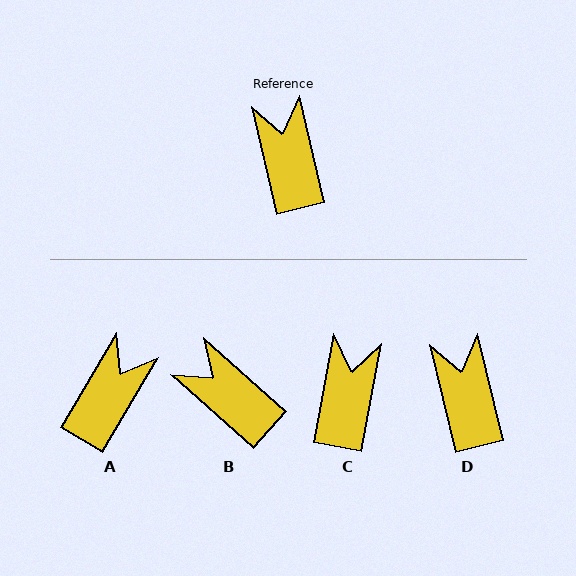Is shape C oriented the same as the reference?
No, it is off by about 24 degrees.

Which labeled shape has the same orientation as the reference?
D.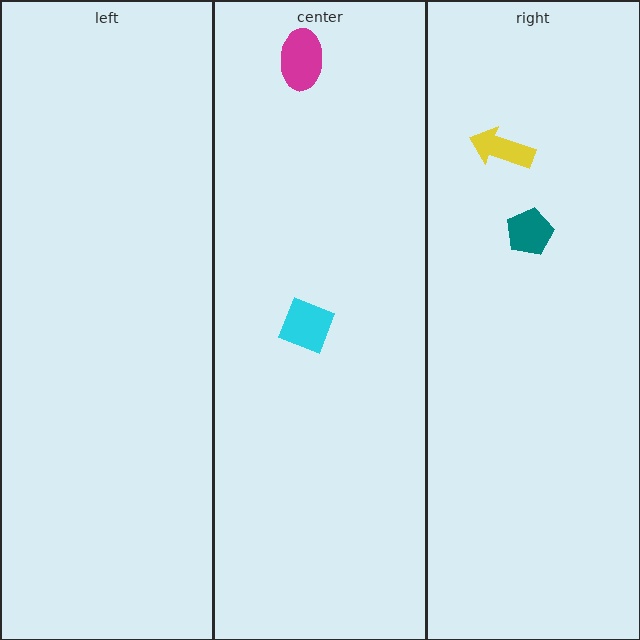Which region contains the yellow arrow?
The right region.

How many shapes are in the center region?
2.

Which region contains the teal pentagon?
The right region.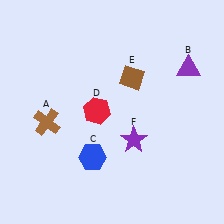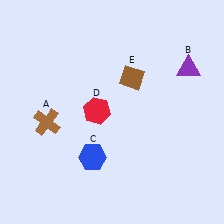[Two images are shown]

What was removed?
The purple star (F) was removed in Image 2.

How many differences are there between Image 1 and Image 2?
There is 1 difference between the two images.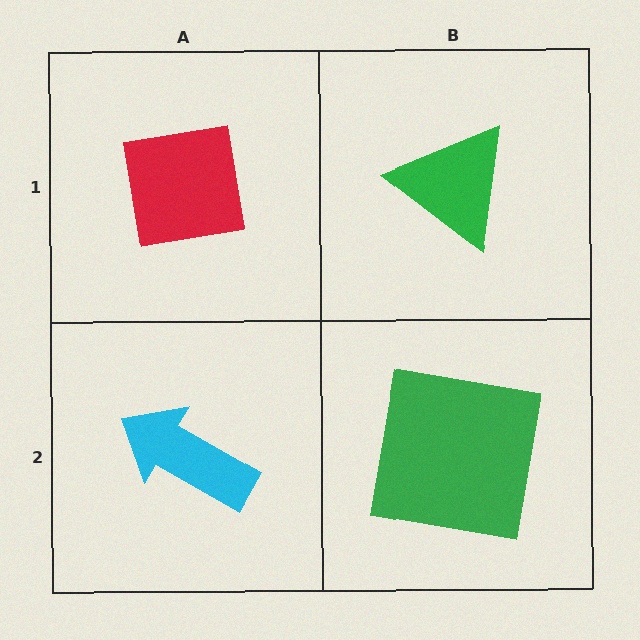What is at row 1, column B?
A green triangle.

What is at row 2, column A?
A cyan arrow.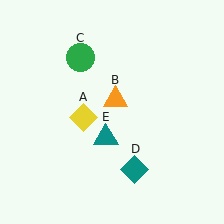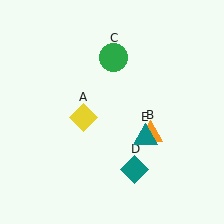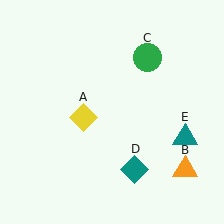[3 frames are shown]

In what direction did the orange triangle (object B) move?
The orange triangle (object B) moved down and to the right.